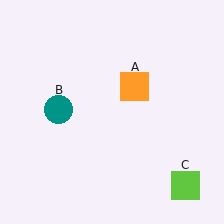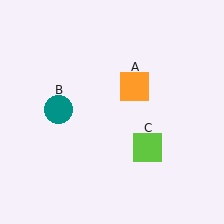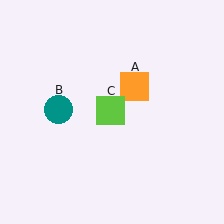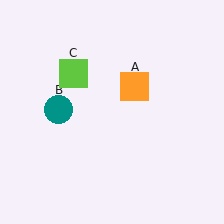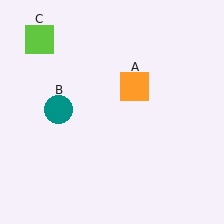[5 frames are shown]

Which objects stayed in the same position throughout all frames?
Orange square (object A) and teal circle (object B) remained stationary.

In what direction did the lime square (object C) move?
The lime square (object C) moved up and to the left.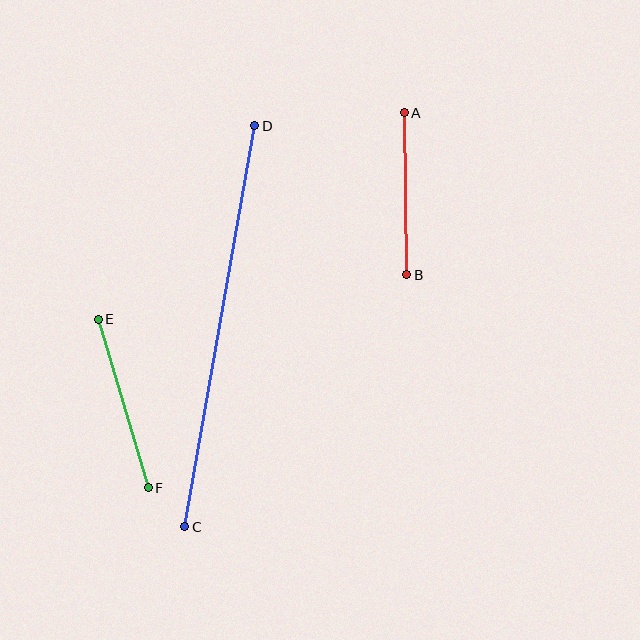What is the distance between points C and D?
The distance is approximately 407 pixels.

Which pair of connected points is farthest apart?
Points C and D are farthest apart.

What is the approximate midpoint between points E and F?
The midpoint is at approximately (123, 404) pixels.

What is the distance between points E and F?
The distance is approximately 176 pixels.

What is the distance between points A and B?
The distance is approximately 162 pixels.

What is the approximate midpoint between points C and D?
The midpoint is at approximately (220, 326) pixels.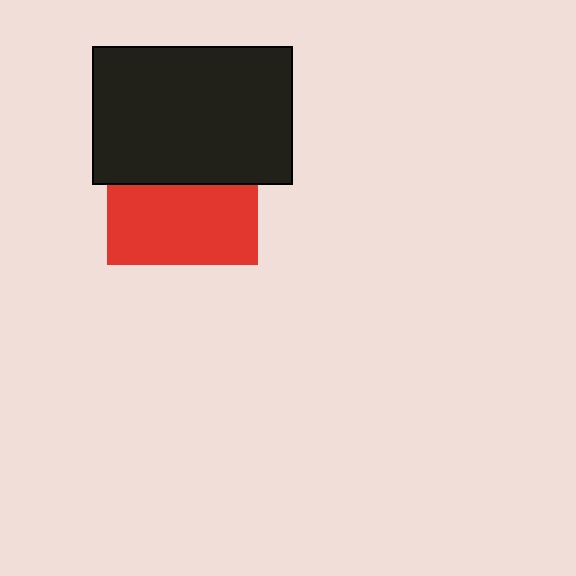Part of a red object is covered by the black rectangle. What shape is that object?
It is a square.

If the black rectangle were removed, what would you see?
You would see the complete red square.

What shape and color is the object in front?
The object in front is a black rectangle.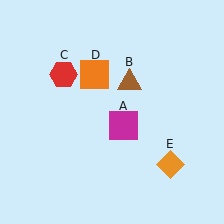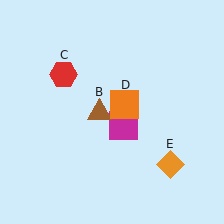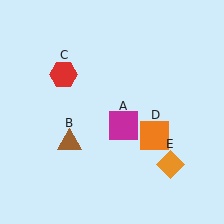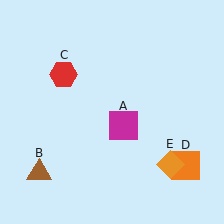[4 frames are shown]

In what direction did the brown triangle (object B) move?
The brown triangle (object B) moved down and to the left.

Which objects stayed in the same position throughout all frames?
Magenta square (object A) and red hexagon (object C) and orange diamond (object E) remained stationary.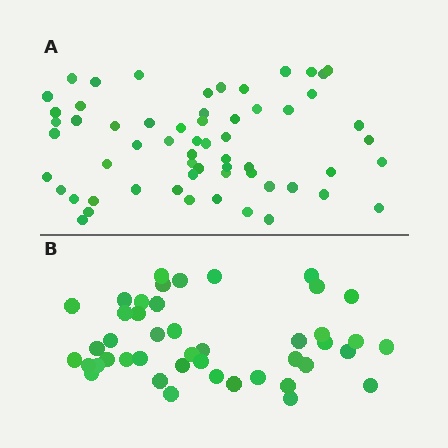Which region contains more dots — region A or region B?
Region A (the top region) has more dots.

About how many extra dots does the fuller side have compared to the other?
Region A has approximately 15 more dots than region B.